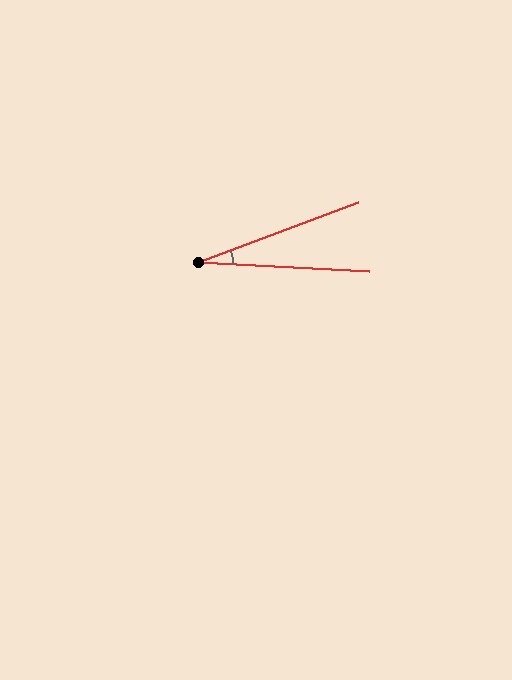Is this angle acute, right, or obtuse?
It is acute.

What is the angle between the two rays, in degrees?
Approximately 24 degrees.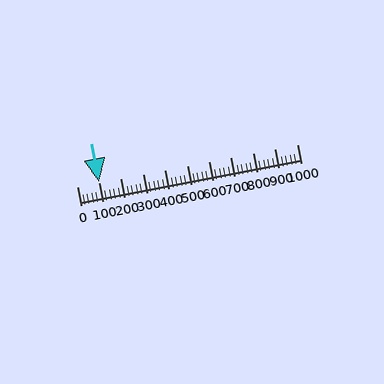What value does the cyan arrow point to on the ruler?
The cyan arrow points to approximately 102.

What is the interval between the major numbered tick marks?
The major tick marks are spaced 100 units apart.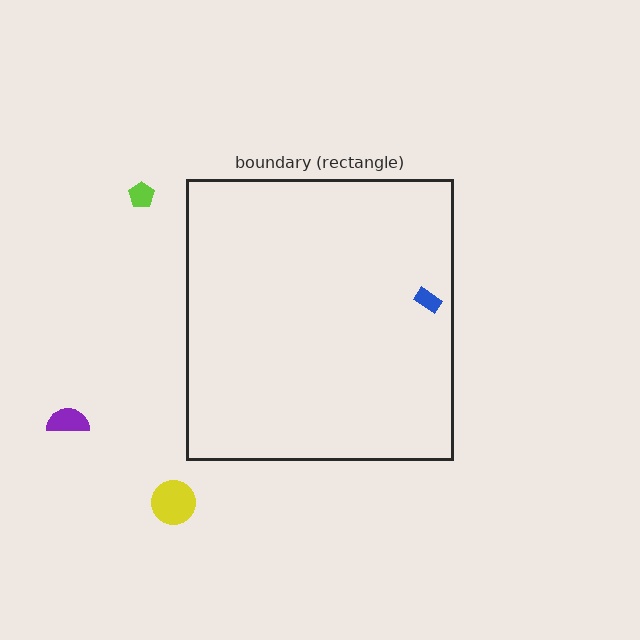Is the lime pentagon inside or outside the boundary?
Outside.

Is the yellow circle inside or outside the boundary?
Outside.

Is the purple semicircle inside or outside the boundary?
Outside.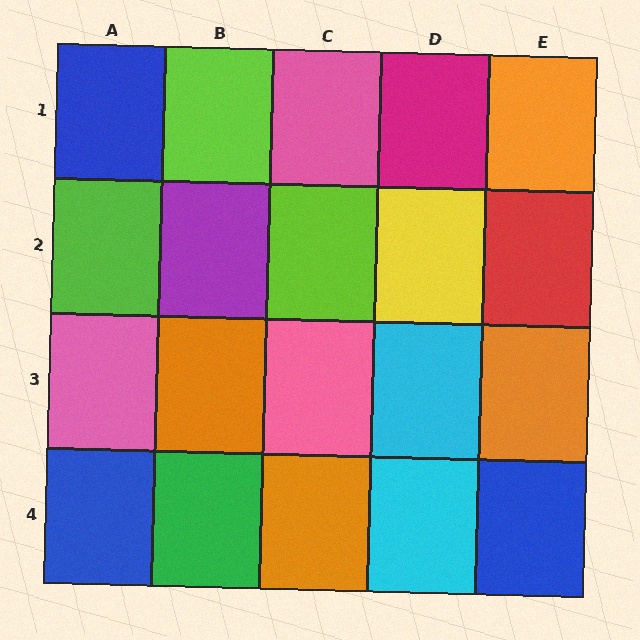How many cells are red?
1 cell is red.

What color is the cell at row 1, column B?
Lime.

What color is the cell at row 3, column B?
Orange.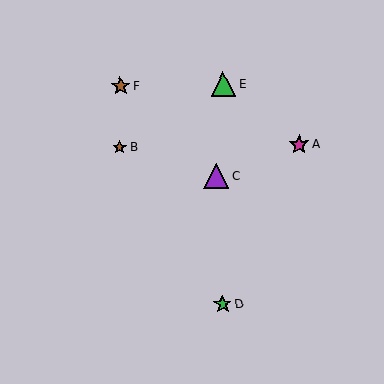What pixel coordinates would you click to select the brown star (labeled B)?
Click at (120, 147) to select the brown star B.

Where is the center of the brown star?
The center of the brown star is at (120, 86).